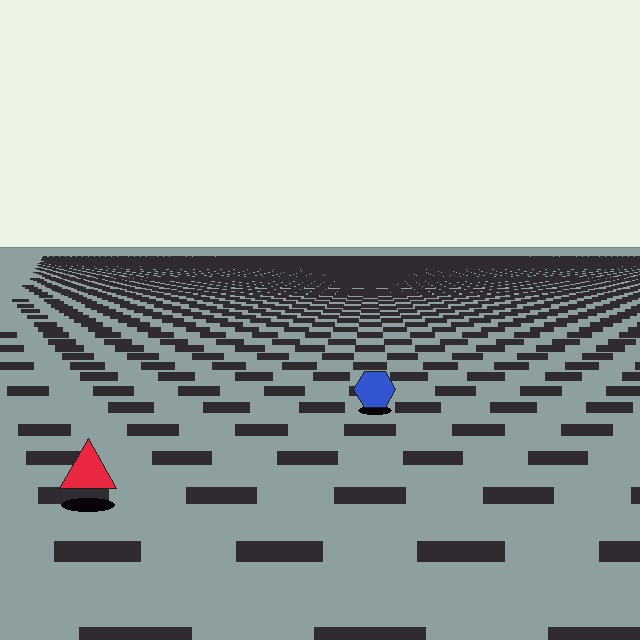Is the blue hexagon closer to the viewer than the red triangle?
No. The red triangle is closer — you can tell from the texture gradient: the ground texture is coarser near it.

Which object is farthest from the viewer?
The blue hexagon is farthest from the viewer. It appears smaller and the ground texture around it is denser.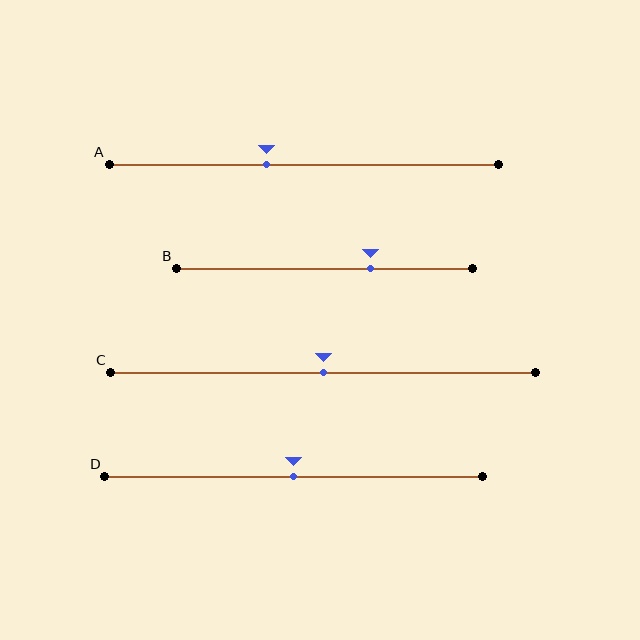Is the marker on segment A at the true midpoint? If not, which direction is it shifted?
No, the marker on segment A is shifted to the left by about 10% of the segment length.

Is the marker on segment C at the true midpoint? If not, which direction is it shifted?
Yes, the marker on segment C is at the true midpoint.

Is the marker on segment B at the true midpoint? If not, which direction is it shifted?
No, the marker on segment B is shifted to the right by about 15% of the segment length.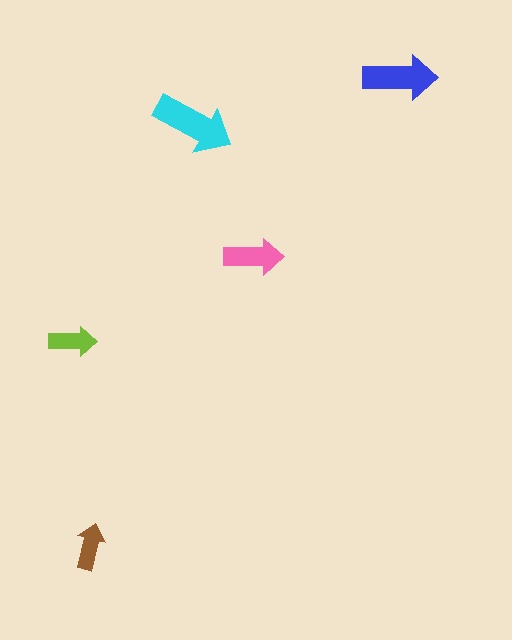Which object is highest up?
The blue arrow is topmost.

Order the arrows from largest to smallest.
the cyan one, the blue one, the pink one, the lime one, the brown one.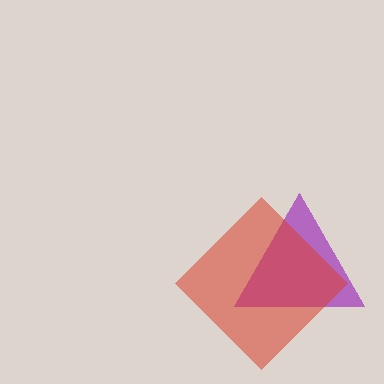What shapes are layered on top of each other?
The layered shapes are: a purple triangle, a red diamond.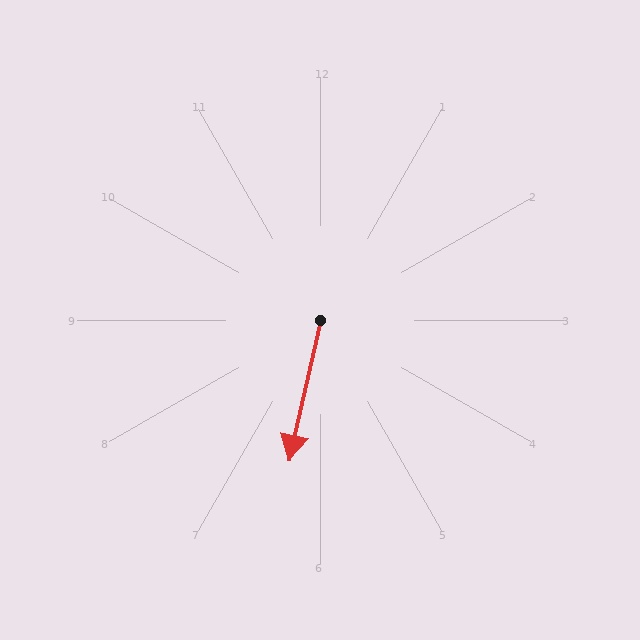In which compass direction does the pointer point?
South.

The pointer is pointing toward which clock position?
Roughly 6 o'clock.